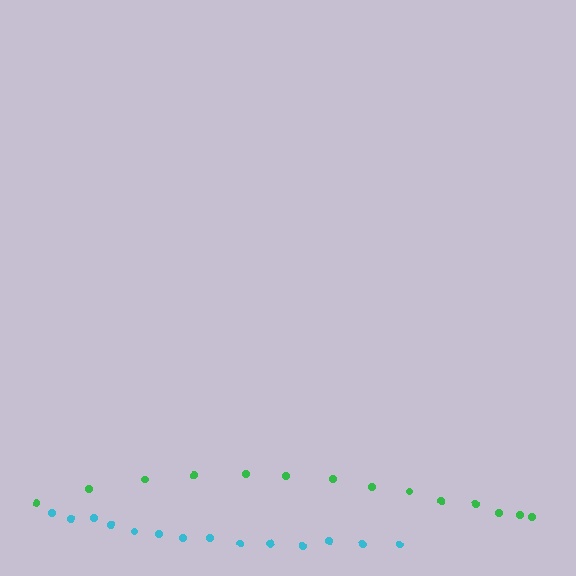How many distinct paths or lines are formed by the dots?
There are 2 distinct paths.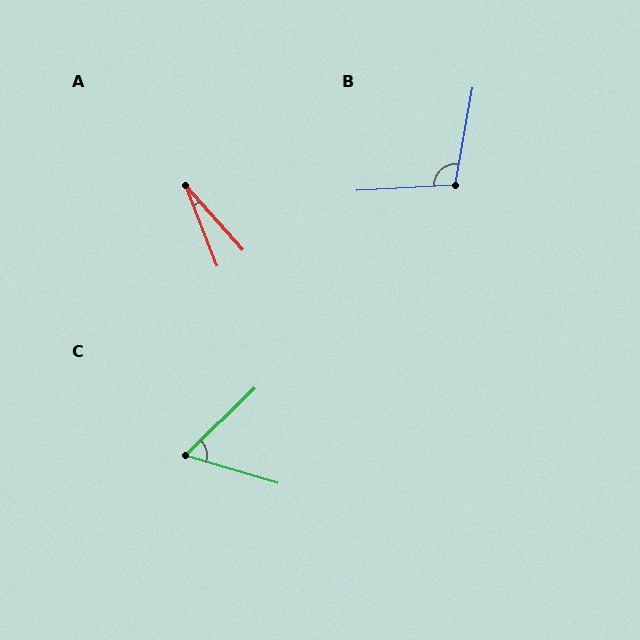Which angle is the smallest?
A, at approximately 20 degrees.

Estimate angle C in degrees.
Approximately 61 degrees.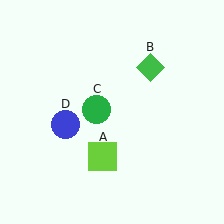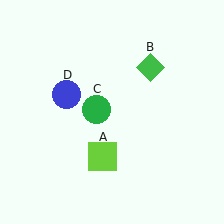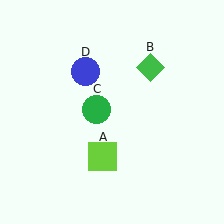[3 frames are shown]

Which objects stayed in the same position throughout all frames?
Lime square (object A) and green diamond (object B) and green circle (object C) remained stationary.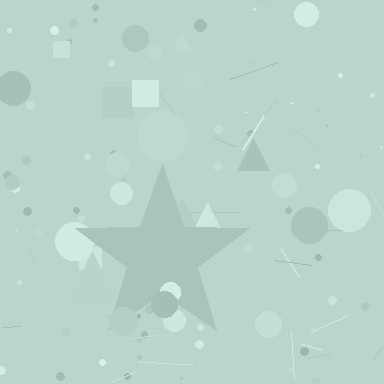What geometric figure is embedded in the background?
A star is embedded in the background.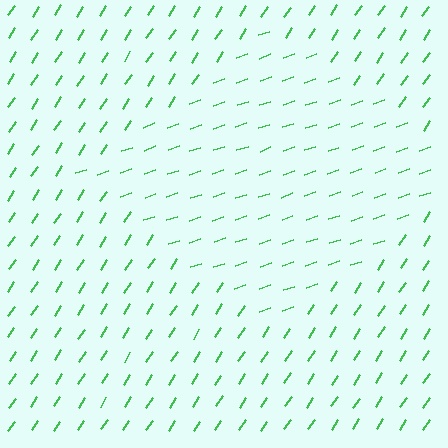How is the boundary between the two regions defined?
The boundary is defined purely by a change in line orientation (approximately 38 degrees difference). All lines are the same color and thickness.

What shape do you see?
I see a diamond.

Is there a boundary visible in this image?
Yes, there is a texture boundary formed by a change in line orientation.